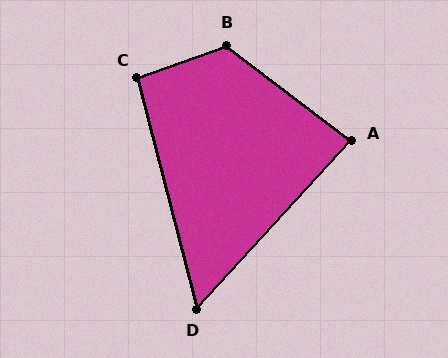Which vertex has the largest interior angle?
B, at approximately 123 degrees.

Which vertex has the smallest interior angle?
D, at approximately 57 degrees.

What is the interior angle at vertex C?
Approximately 96 degrees (obtuse).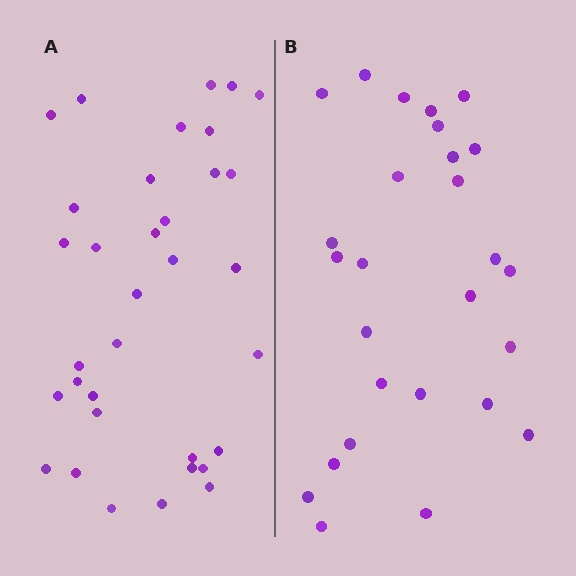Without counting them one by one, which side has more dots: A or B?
Region A (the left region) has more dots.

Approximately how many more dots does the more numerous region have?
Region A has roughly 8 or so more dots than region B.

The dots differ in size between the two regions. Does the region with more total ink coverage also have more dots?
No. Region B has more total ink coverage because its dots are larger, but region A actually contains more individual dots. Total area can be misleading — the number of items is what matters here.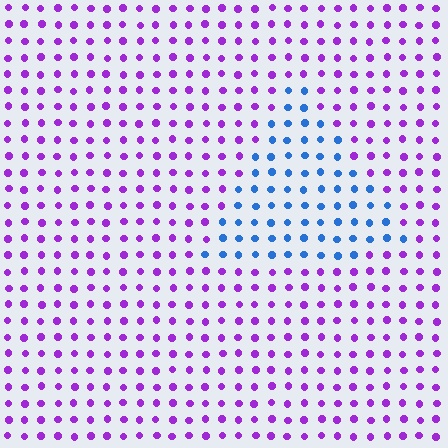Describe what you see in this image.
The image is filled with small purple elements in a uniform arrangement. A triangle-shaped region is visible where the elements are tinted to a slightly different hue, forming a subtle color boundary.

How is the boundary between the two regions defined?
The boundary is defined purely by a slight shift in hue (about 67 degrees). Spacing, size, and orientation are identical on both sides.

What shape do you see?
I see a triangle.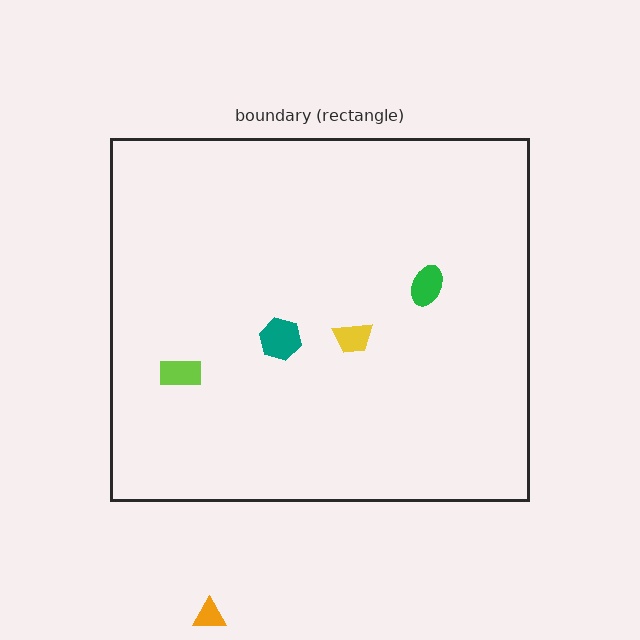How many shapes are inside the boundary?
4 inside, 1 outside.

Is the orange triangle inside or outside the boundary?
Outside.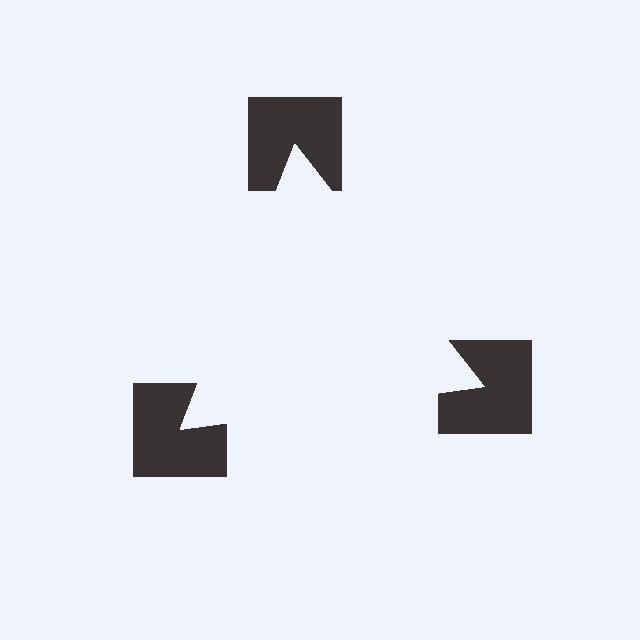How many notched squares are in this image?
There are 3 — one at each vertex of the illusory triangle.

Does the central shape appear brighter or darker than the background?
It typically appears slightly brighter than the background, even though no actual brightness change is drawn.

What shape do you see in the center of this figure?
An illusory triangle — its edges are inferred from the aligned wedge cuts in the notched squares, not physically drawn.